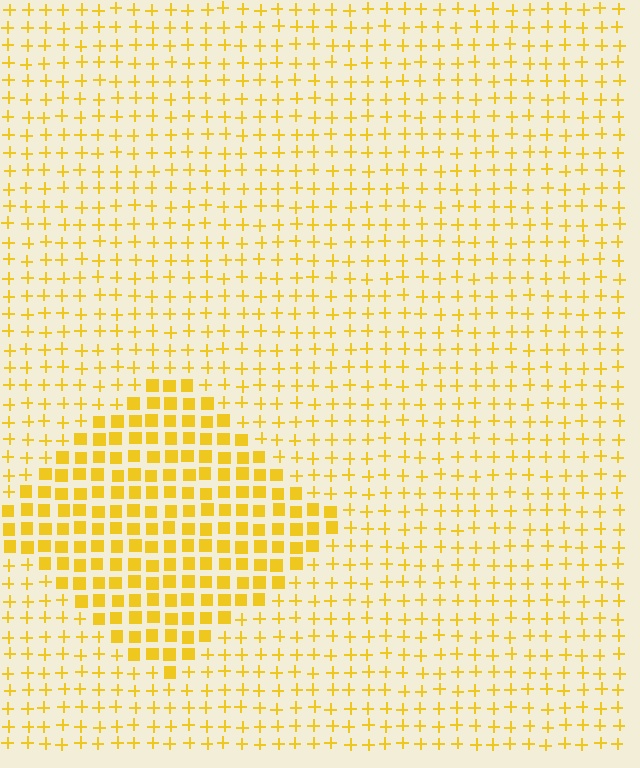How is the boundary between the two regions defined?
The boundary is defined by a change in element shape: squares inside vs. plus signs outside. All elements share the same color and spacing.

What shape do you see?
I see a diamond.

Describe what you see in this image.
The image is filled with small yellow elements arranged in a uniform grid. A diamond-shaped region contains squares, while the surrounding area contains plus signs. The boundary is defined purely by the change in element shape.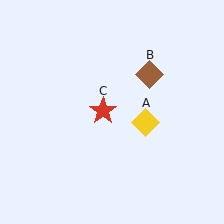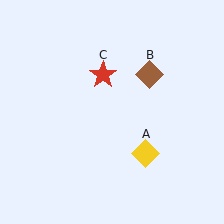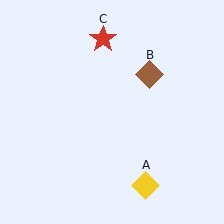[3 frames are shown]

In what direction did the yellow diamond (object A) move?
The yellow diamond (object A) moved down.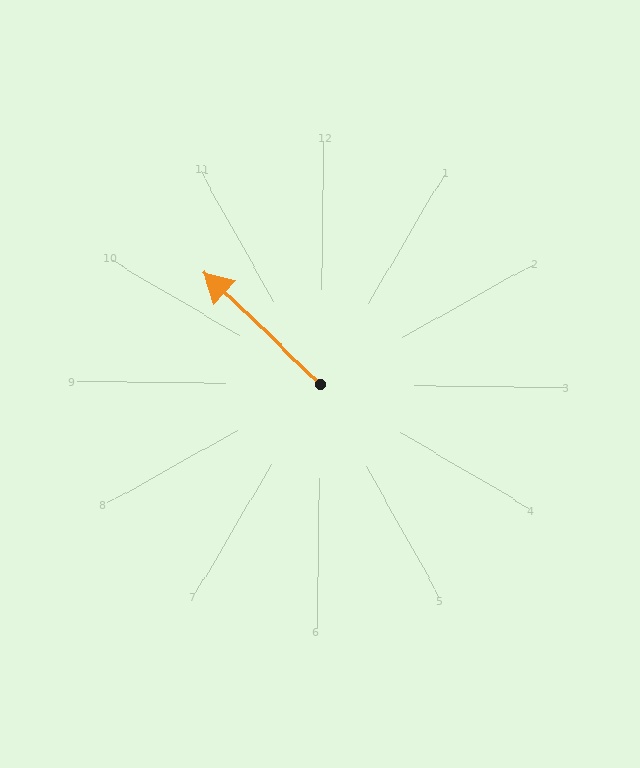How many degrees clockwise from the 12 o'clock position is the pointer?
Approximately 313 degrees.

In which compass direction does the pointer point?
Northwest.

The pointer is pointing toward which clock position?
Roughly 10 o'clock.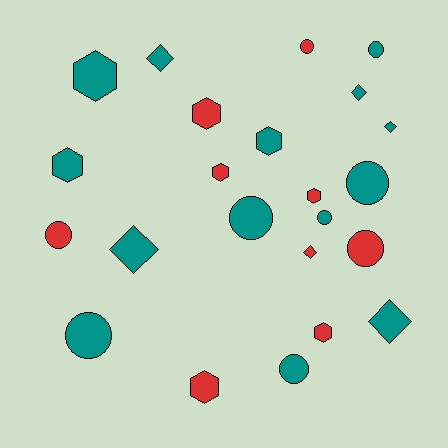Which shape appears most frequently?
Circle, with 9 objects.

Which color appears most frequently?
Teal, with 14 objects.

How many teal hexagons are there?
There are 3 teal hexagons.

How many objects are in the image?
There are 23 objects.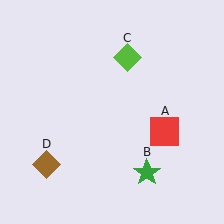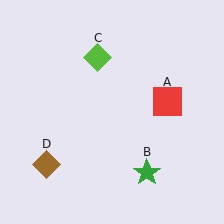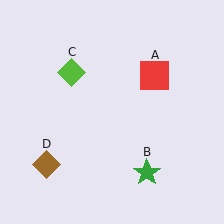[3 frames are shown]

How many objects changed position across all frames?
2 objects changed position: red square (object A), lime diamond (object C).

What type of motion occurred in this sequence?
The red square (object A), lime diamond (object C) rotated counterclockwise around the center of the scene.